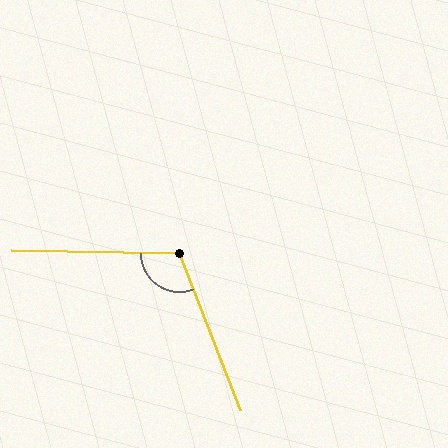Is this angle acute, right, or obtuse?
It is obtuse.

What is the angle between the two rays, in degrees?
Approximately 113 degrees.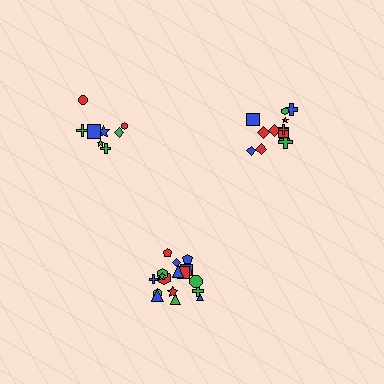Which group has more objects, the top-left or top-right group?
The top-right group.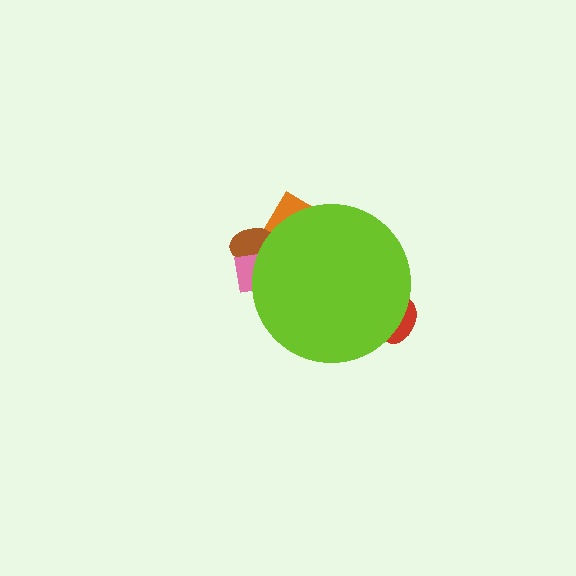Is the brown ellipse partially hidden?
Yes, the brown ellipse is partially hidden behind the lime circle.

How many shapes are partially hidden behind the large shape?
4 shapes are partially hidden.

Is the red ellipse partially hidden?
Yes, the red ellipse is partially hidden behind the lime circle.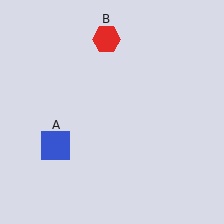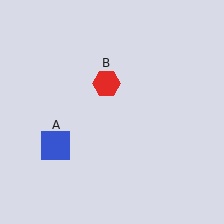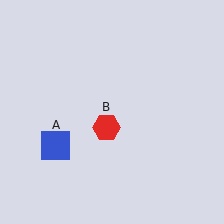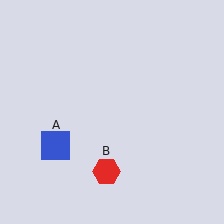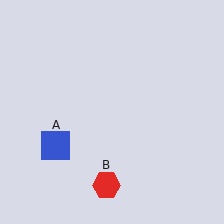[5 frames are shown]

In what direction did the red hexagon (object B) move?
The red hexagon (object B) moved down.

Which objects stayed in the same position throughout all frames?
Blue square (object A) remained stationary.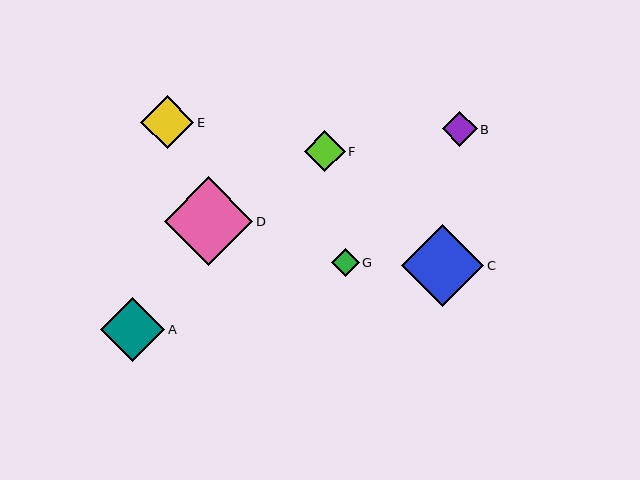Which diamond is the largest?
Diamond D is the largest with a size of approximately 88 pixels.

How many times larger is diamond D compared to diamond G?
Diamond D is approximately 3.2 times the size of diamond G.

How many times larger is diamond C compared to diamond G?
Diamond C is approximately 2.9 times the size of diamond G.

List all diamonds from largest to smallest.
From largest to smallest: D, C, A, E, F, B, G.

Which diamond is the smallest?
Diamond G is the smallest with a size of approximately 28 pixels.